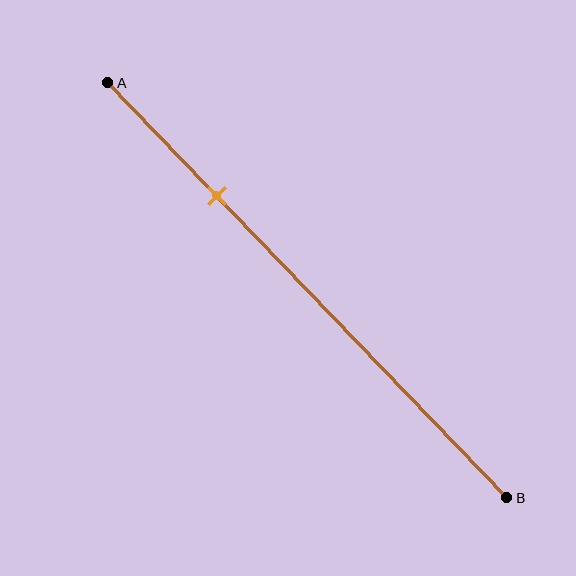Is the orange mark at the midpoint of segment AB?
No, the mark is at about 25% from A, not at the 50% midpoint.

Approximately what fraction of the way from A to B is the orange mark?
The orange mark is approximately 25% of the way from A to B.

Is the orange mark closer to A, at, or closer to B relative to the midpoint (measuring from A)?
The orange mark is closer to point A than the midpoint of segment AB.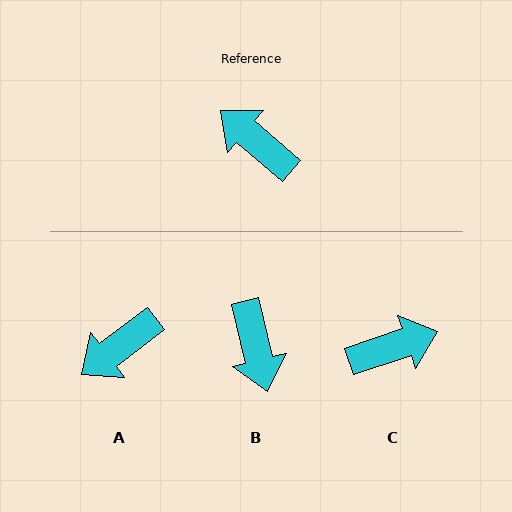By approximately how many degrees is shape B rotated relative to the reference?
Approximately 145 degrees counter-clockwise.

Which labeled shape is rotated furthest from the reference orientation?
B, about 145 degrees away.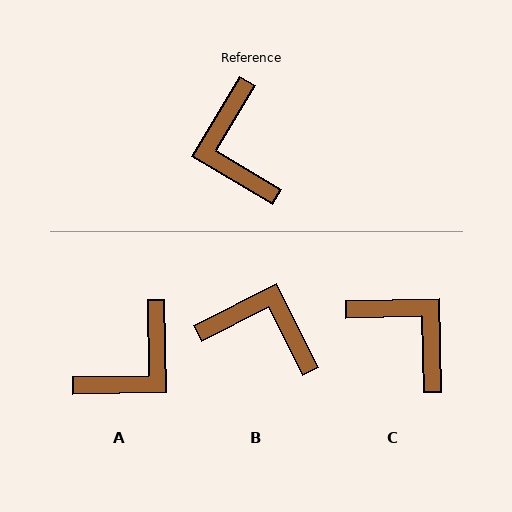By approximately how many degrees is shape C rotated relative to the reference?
Approximately 148 degrees clockwise.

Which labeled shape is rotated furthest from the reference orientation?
C, about 148 degrees away.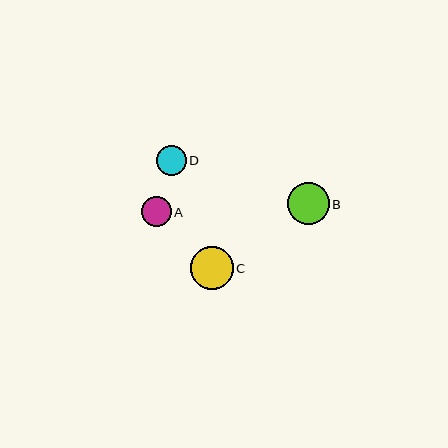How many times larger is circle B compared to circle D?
Circle B is approximately 1.4 times the size of circle D.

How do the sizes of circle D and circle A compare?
Circle D and circle A are approximately the same size.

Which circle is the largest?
Circle C is the largest with a size of approximately 43 pixels.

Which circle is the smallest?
Circle A is the smallest with a size of approximately 30 pixels.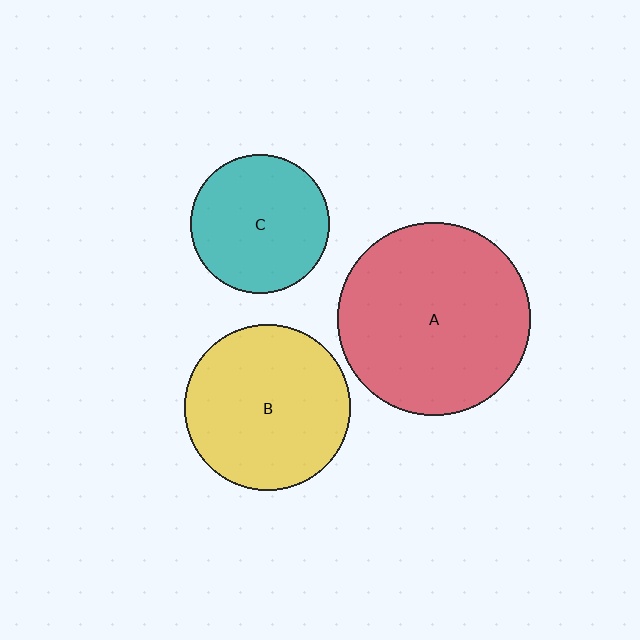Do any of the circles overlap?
No, none of the circles overlap.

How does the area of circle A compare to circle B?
Approximately 1.4 times.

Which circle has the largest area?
Circle A (red).